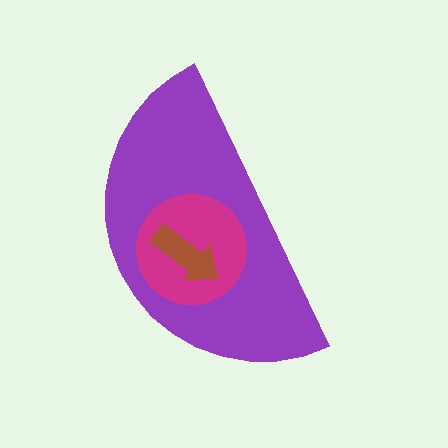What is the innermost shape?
The brown arrow.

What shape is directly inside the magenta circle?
The brown arrow.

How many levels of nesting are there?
3.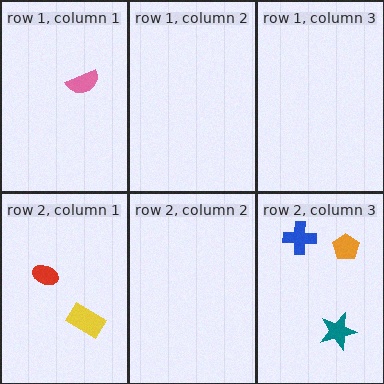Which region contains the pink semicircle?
The row 1, column 1 region.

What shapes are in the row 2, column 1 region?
The red ellipse, the yellow rectangle.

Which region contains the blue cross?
The row 2, column 3 region.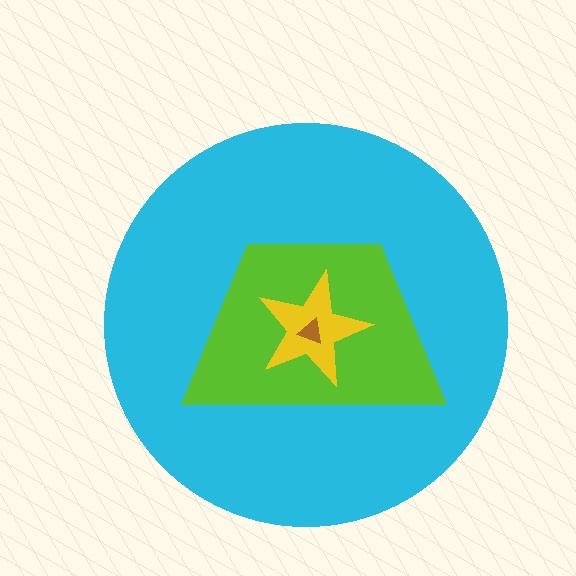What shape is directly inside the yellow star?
The brown triangle.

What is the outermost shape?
The cyan circle.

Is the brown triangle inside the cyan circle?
Yes.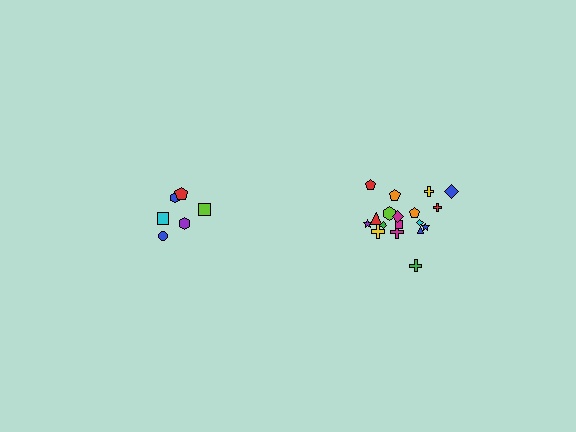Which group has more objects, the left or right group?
The right group.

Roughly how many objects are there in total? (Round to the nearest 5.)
Roughly 25 objects in total.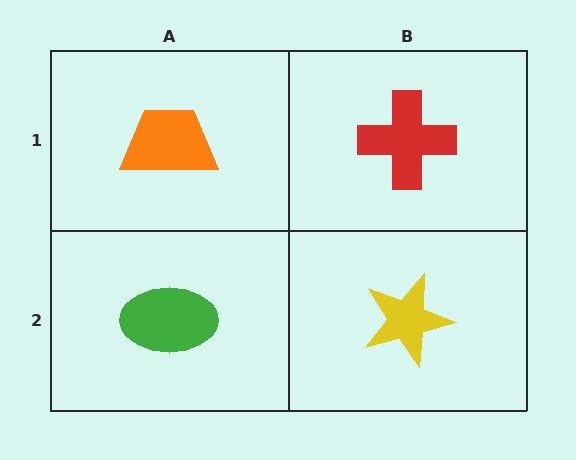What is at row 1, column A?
An orange trapezoid.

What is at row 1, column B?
A red cross.